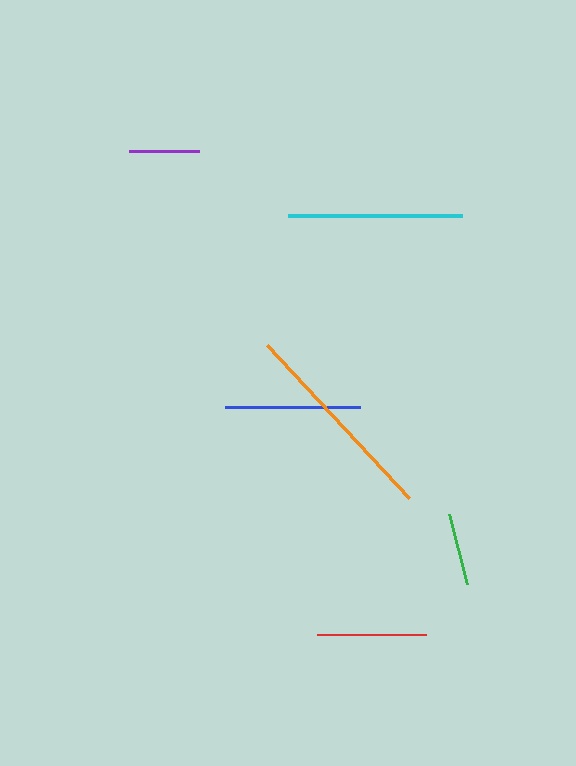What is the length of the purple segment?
The purple segment is approximately 70 pixels long.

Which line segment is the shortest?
The purple line is the shortest at approximately 70 pixels.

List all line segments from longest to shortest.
From longest to shortest: orange, cyan, blue, red, green, purple.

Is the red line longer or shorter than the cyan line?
The cyan line is longer than the red line.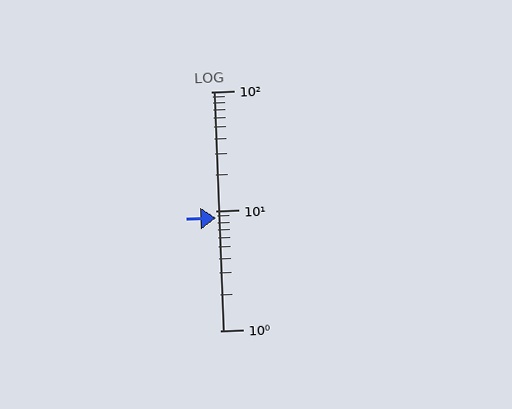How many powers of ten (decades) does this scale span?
The scale spans 2 decades, from 1 to 100.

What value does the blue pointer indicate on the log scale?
The pointer indicates approximately 8.7.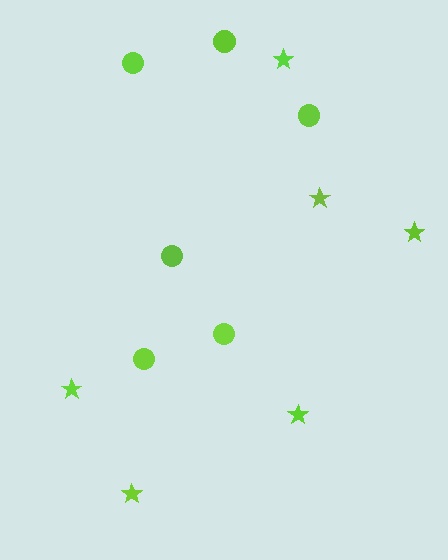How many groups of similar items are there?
There are 2 groups: one group of circles (6) and one group of stars (6).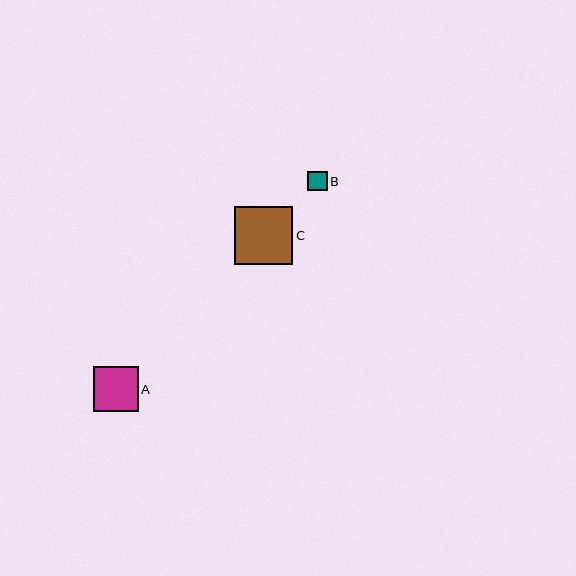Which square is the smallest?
Square B is the smallest with a size of approximately 19 pixels.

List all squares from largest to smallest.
From largest to smallest: C, A, B.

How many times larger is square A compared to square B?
Square A is approximately 2.3 times the size of square B.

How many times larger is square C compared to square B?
Square C is approximately 3.0 times the size of square B.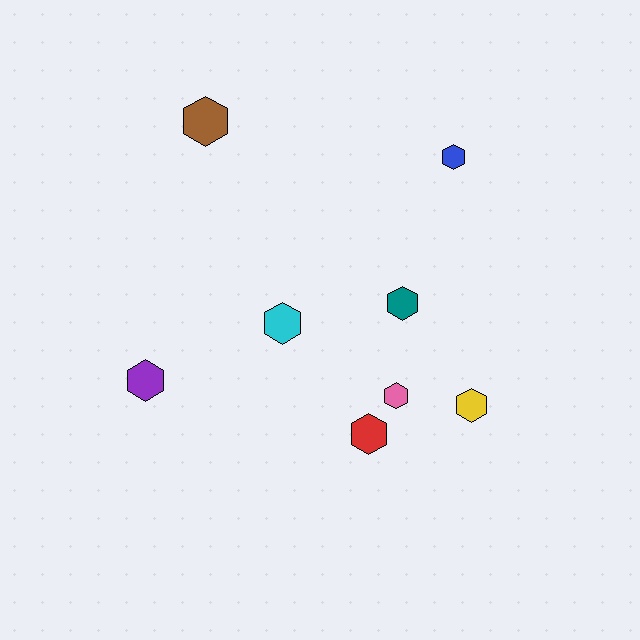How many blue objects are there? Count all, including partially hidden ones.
There is 1 blue object.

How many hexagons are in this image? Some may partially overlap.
There are 8 hexagons.